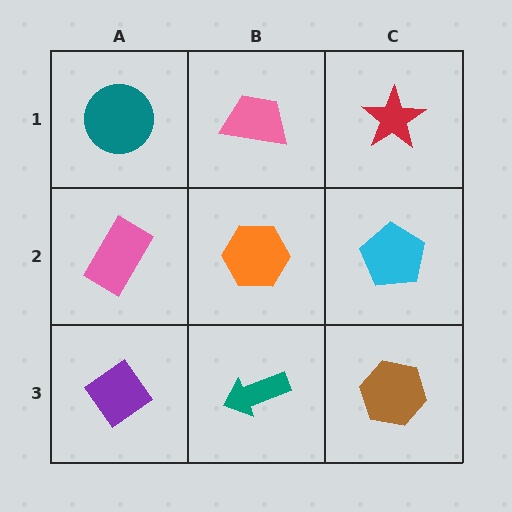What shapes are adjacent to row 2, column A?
A teal circle (row 1, column A), a purple diamond (row 3, column A), an orange hexagon (row 2, column B).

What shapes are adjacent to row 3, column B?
An orange hexagon (row 2, column B), a purple diamond (row 3, column A), a brown hexagon (row 3, column C).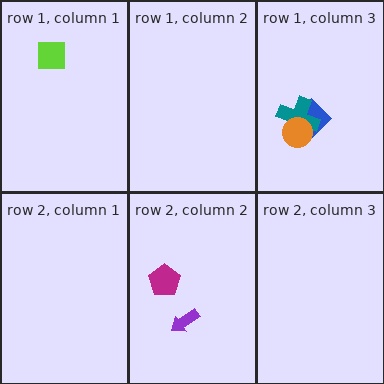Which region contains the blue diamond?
The row 1, column 3 region.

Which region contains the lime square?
The row 1, column 1 region.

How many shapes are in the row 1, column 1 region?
1.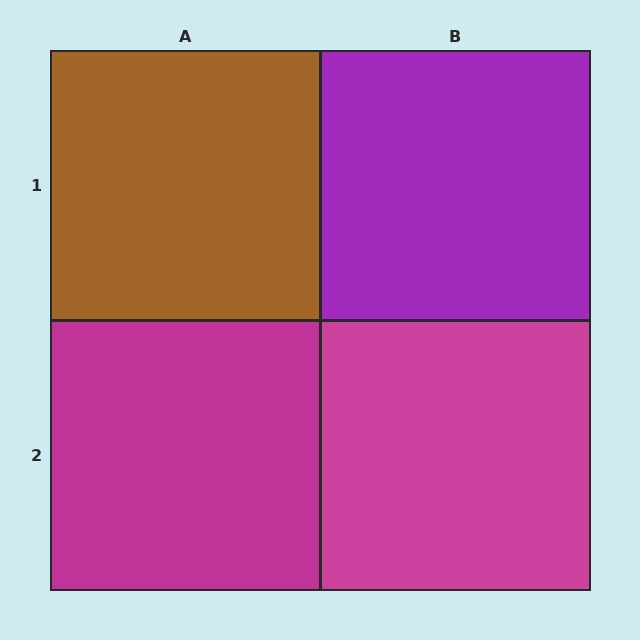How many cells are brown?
1 cell is brown.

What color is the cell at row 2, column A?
Magenta.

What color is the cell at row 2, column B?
Magenta.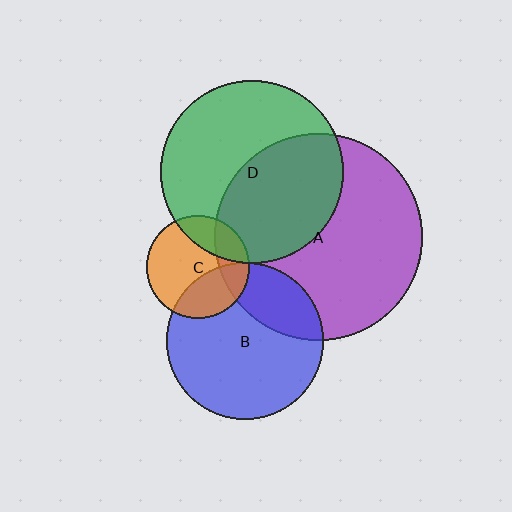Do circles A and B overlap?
Yes.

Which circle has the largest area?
Circle A (purple).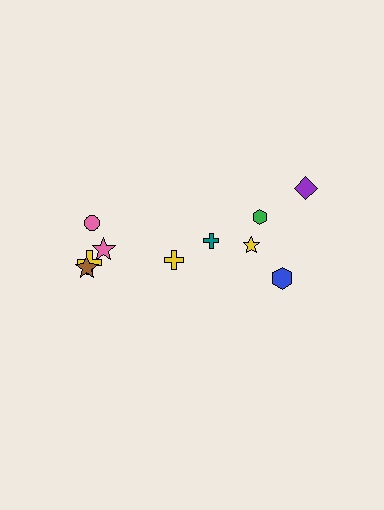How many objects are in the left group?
There are 6 objects.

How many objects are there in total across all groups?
There are 10 objects.